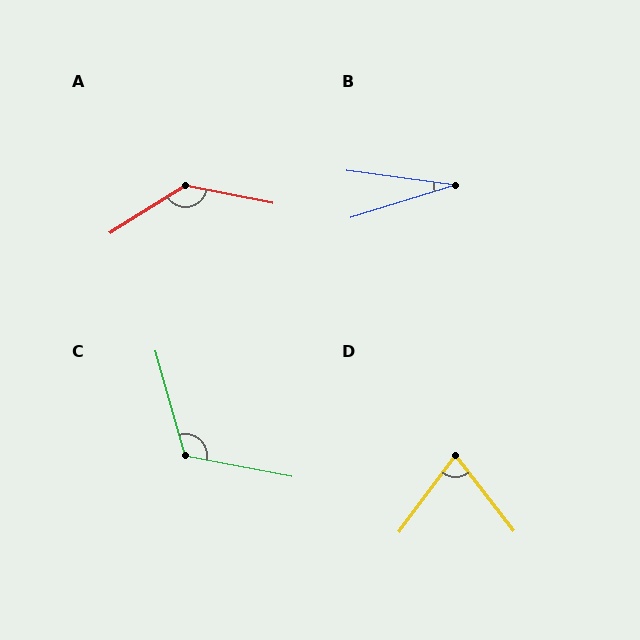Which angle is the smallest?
B, at approximately 25 degrees.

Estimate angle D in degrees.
Approximately 74 degrees.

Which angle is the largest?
A, at approximately 136 degrees.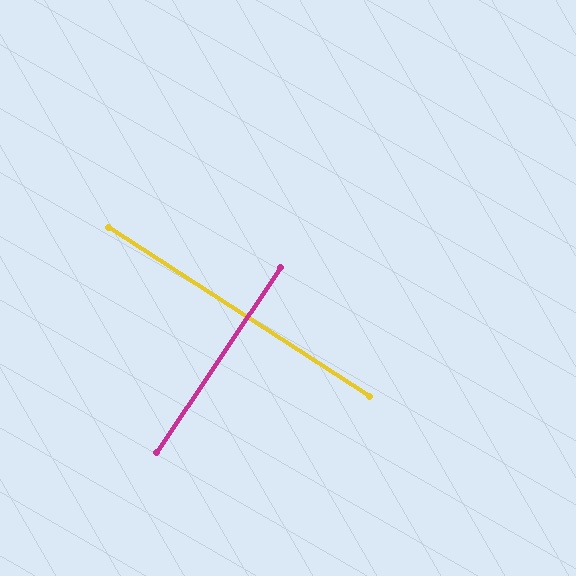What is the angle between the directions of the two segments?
Approximately 89 degrees.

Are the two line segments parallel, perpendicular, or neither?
Perpendicular — they meet at approximately 89°.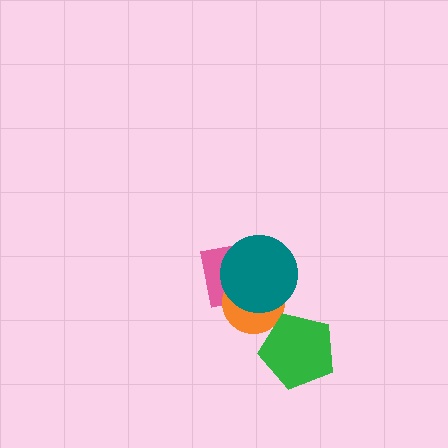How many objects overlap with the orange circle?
2 objects overlap with the orange circle.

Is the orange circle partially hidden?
Yes, it is partially covered by another shape.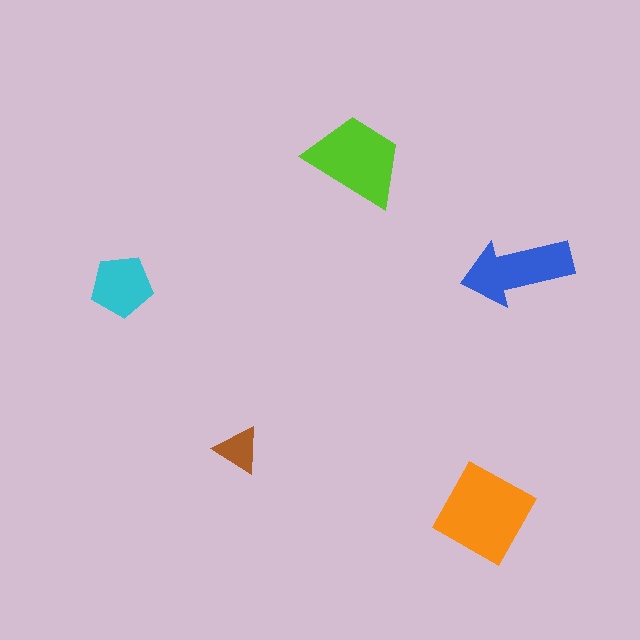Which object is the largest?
The orange square.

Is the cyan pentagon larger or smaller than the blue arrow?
Smaller.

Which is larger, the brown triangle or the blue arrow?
The blue arrow.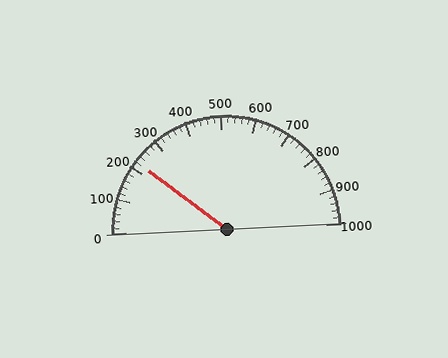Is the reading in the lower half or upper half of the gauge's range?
The reading is in the lower half of the range (0 to 1000).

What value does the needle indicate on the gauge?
The needle indicates approximately 220.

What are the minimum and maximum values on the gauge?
The gauge ranges from 0 to 1000.